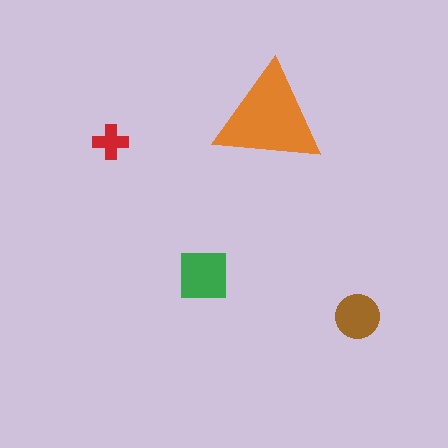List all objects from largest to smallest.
The orange triangle, the green square, the brown circle, the red cross.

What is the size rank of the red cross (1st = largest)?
4th.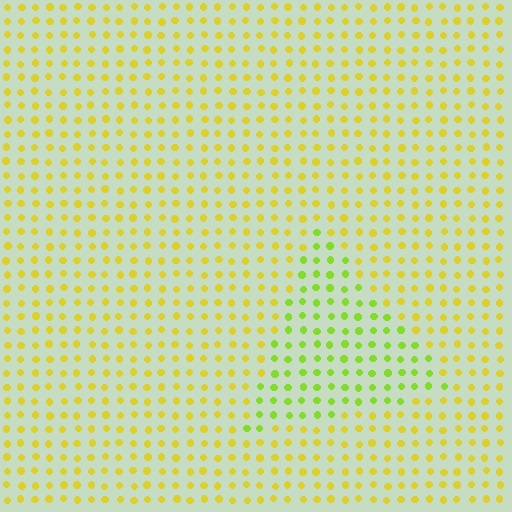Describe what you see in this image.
The image is filled with small yellow elements in a uniform arrangement. A triangle-shaped region is visible where the elements are tinted to a slightly different hue, forming a subtle color boundary.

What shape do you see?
I see a triangle.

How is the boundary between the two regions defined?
The boundary is defined purely by a slight shift in hue (about 34 degrees). Spacing, size, and orientation are identical on both sides.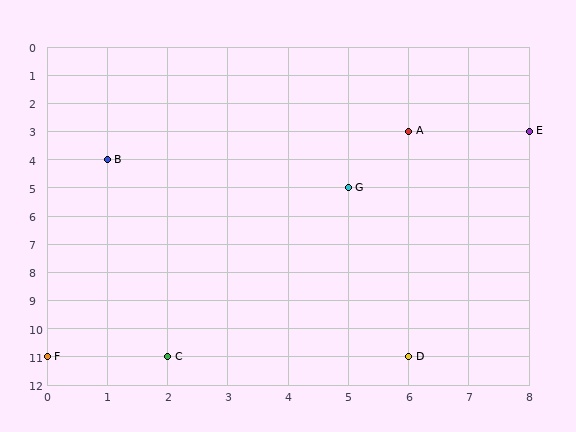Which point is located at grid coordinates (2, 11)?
Point C is at (2, 11).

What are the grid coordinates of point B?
Point B is at grid coordinates (1, 4).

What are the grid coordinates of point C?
Point C is at grid coordinates (2, 11).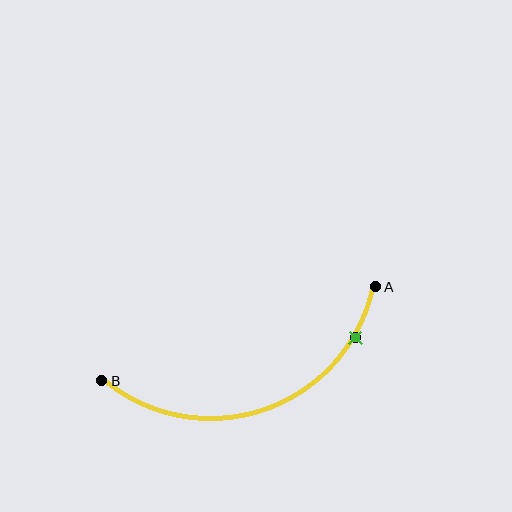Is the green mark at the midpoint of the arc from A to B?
No. The green mark lies on the arc but is closer to endpoint A. The arc midpoint would be at the point on the curve equidistant along the arc from both A and B.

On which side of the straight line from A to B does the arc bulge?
The arc bulges below the straight line connecting A and B.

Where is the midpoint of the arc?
The arc midpoint is the point on the curve farthest from the straight line joining A and B. It sits below that line.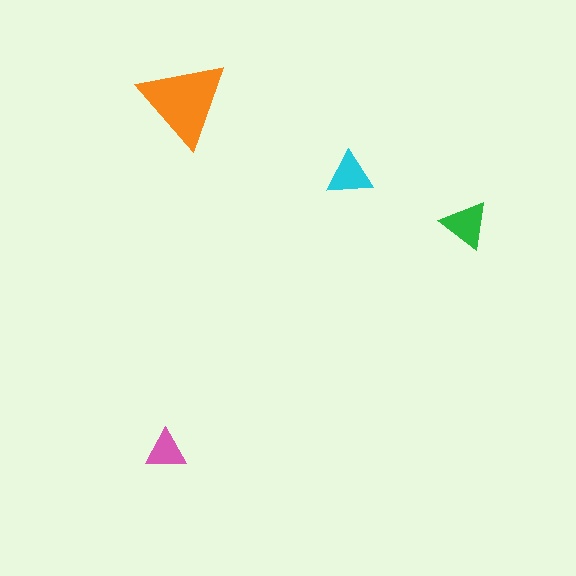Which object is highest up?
The orange triangle is topmost.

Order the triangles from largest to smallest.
the orange one, the green one, the cyan one, the pink one.